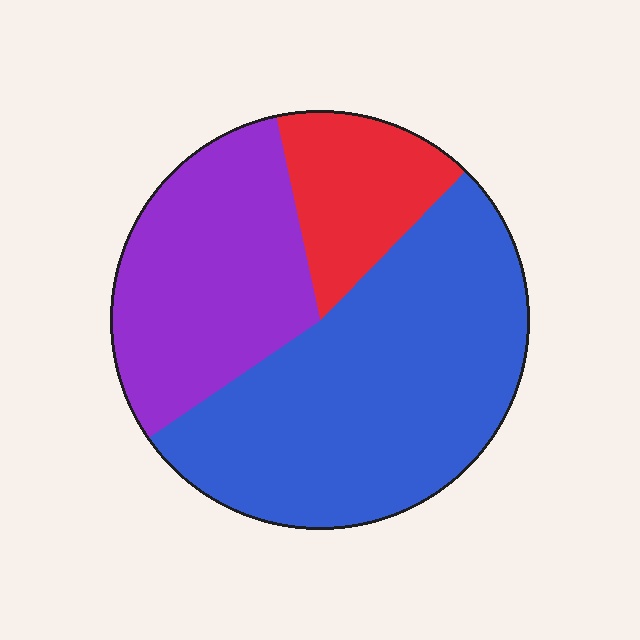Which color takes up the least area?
Red, at roughly 15%.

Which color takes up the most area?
Blue, at roughly 55%.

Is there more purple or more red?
Purple.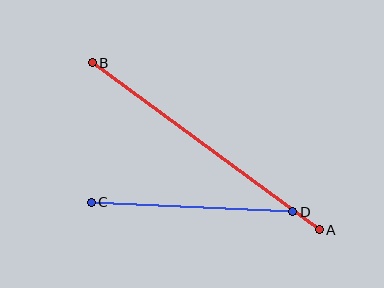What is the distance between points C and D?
The distance is approximately 202 pixels.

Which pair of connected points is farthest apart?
Points A and B are farthest apart.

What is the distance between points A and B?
The distance is approximately 282 pixels.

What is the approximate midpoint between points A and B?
The midpoint is at approximately (206, 146) pixels.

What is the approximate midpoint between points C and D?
The midpoint is at approximately (192, 207) pixels.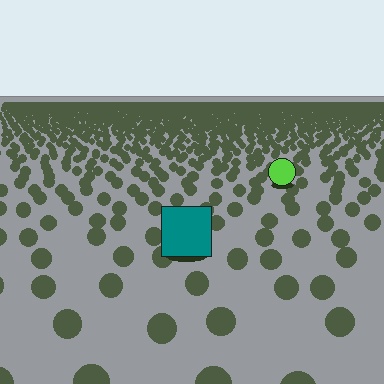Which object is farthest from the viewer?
The lime circle is farthest from the viewer. It appears smaller and the ground texture around it is denser.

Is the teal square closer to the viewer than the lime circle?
Yes. The teal square is closer — you can tell from the texture gradient: the ground texture is coarser near it.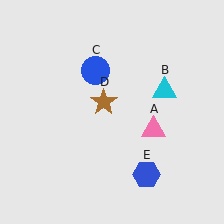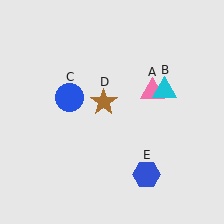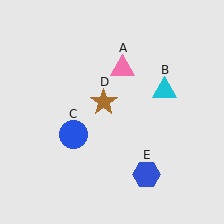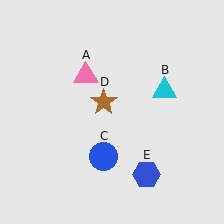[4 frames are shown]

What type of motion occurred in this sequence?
The pink triangle (object A), blue circle (object C) rotated counterclockwise around the center of the scene.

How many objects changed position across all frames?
2 objects changed position: pink triangle (object A), blue circle (object C).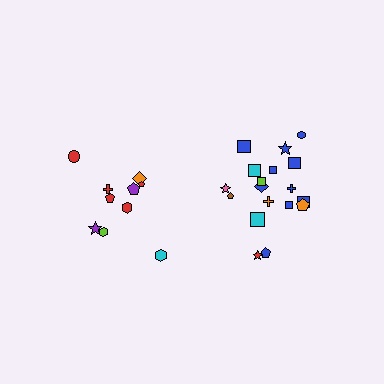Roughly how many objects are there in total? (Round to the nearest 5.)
Roughly 30 objects in total.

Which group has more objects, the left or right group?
The right group.